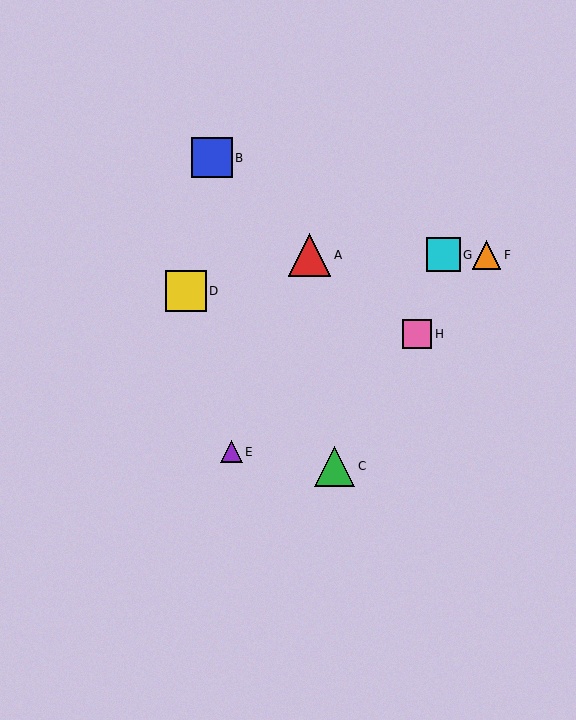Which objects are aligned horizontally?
Objects A, F, G are aligned horizontally.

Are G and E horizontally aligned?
No, G is at y≈255 and E is at y≈452.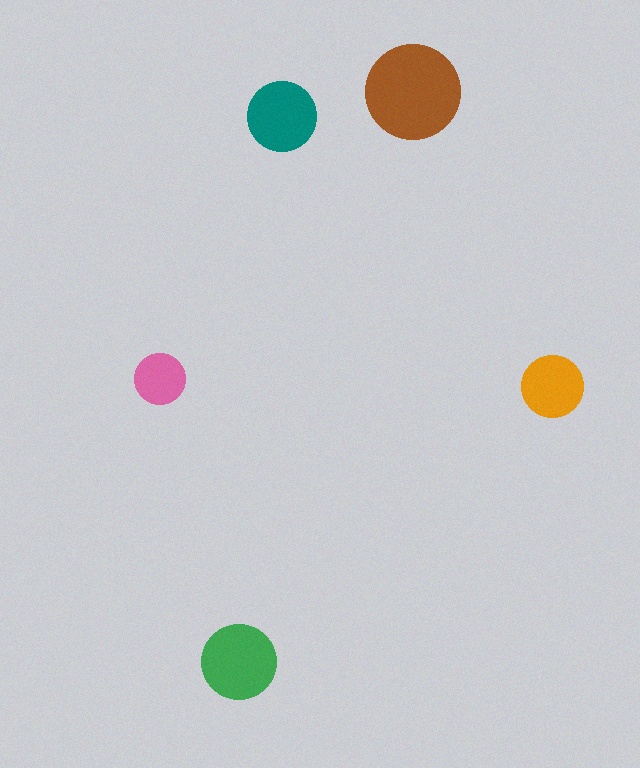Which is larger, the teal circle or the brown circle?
The brown one.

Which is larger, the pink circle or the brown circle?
The brown one.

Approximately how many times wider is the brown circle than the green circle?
About 1.5 times wider.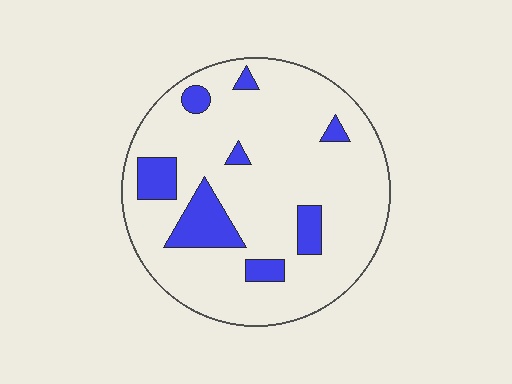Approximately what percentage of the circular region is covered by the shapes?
Approximately 15%.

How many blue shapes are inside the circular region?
8.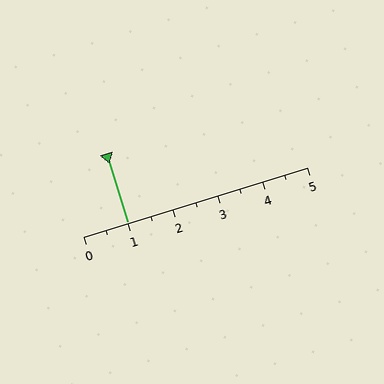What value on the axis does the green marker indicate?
The marker indicates approximately 1.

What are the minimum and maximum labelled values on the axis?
The axis runs from 0 to 5.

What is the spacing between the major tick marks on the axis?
The major ticks are spaced 1 apart.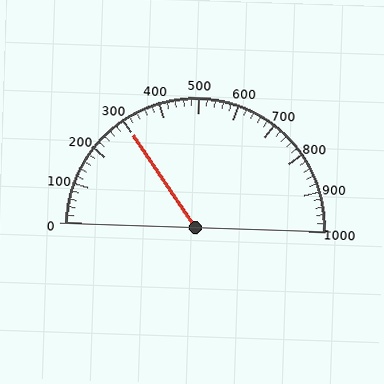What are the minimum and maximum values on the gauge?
The gauge ranges from 0 to 1000.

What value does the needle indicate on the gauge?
The needle indicates approximately 300.